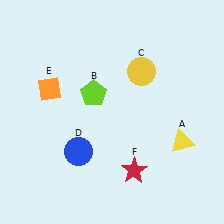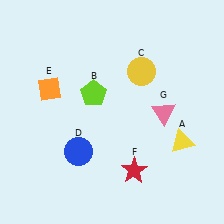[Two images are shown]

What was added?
A pink triangle (G) was added in Image 2.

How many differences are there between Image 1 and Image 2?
There is 1 difference between the two images.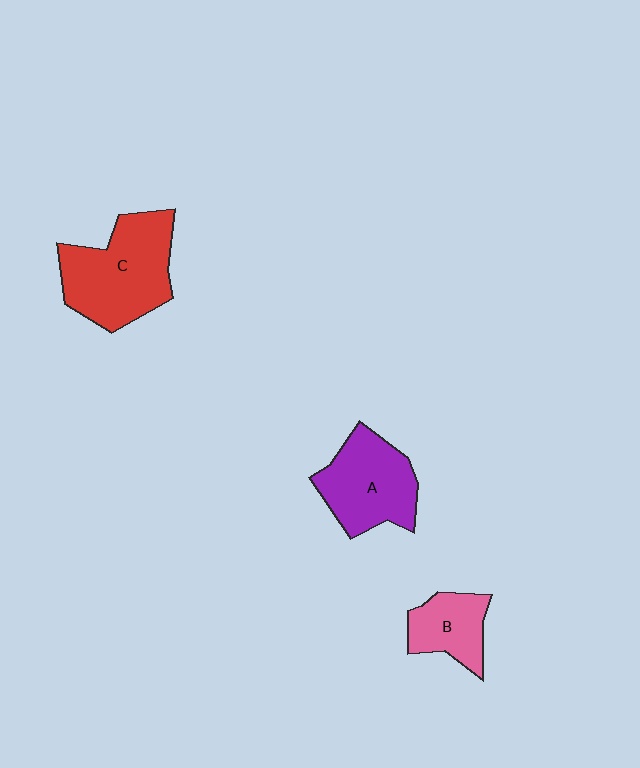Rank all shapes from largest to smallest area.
From largest to smallest: C (red), A (purple), B (pink).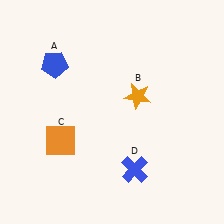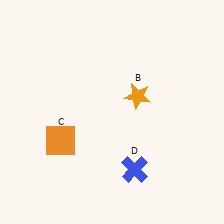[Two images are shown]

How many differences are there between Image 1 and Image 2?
There is 1 difference between the two images.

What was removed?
The blue pentagon (A) was removed in Image 2.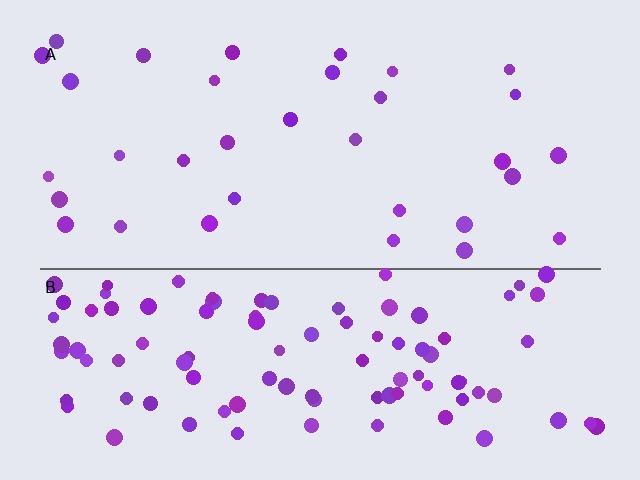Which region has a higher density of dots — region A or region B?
B (the bottom).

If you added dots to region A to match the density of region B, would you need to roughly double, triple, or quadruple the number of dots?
Approximately triple.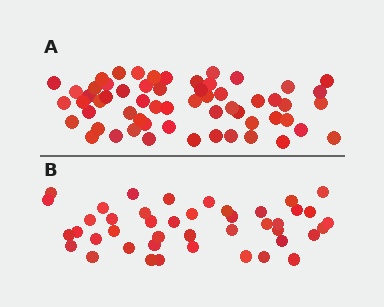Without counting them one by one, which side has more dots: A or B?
Region A (the top region) has more dots.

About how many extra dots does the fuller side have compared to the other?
Region A has approximately 15 more dots than region B.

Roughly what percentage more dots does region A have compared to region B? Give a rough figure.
About 40% more.